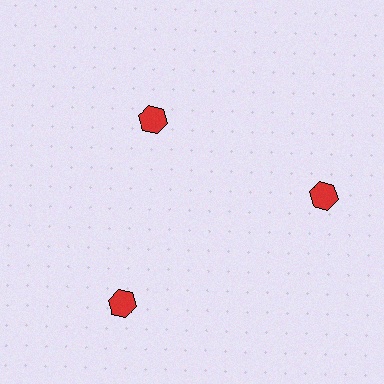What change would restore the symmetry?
The symmetry would be restored by moving it outward, back onto the ring so that all 3 hexagons sit at equal angles and equal distance from the center.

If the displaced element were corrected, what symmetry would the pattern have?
It would have 3-fold rotational symmetry — the pattern would map onto itself every 120 degrees.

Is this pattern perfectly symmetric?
No. The 3 red hexagons are arranged in a ring, but one element near the 11 o'clock position is pulled inward toward the center, breaking the 3-fold rotational symmetry.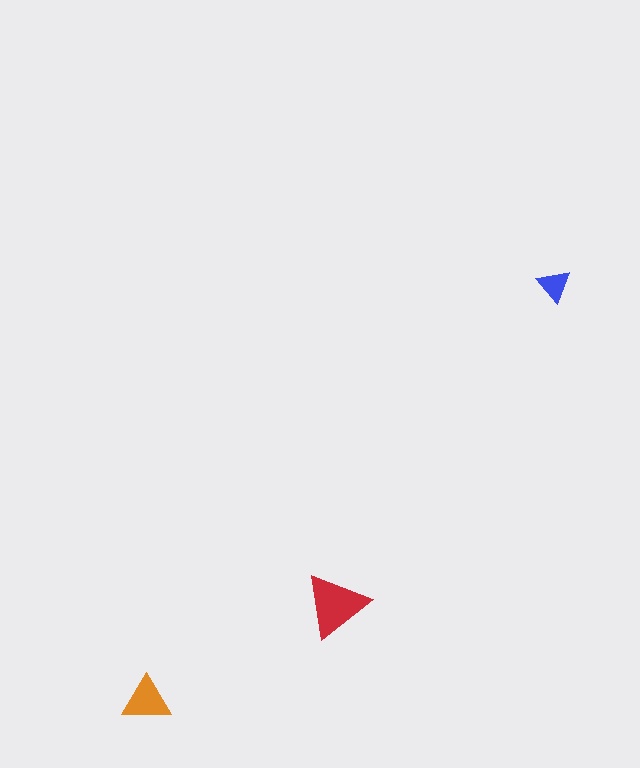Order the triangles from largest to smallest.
the red one, the orange one, the blue one.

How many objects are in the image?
There are 3 objects in the image.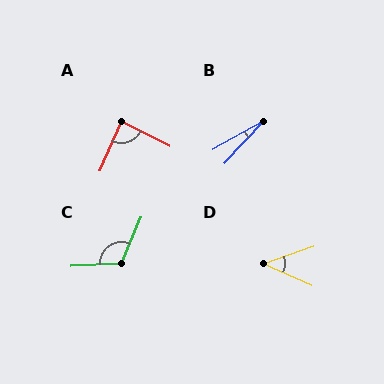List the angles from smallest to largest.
B (17°), D (43°), A (87°), C (116°).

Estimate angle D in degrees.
Approximately 43 degrees.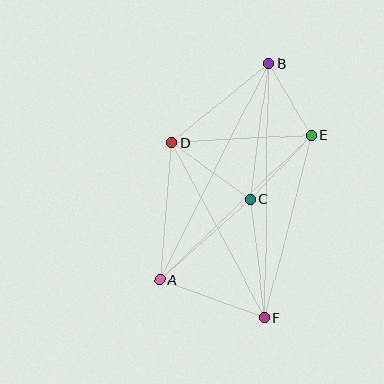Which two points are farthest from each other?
Points B and F are farthest from each other.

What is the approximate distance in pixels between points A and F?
The distance between A and F is approximately 112 pixels.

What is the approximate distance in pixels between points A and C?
The distance between A and C is approximately 121 pixels.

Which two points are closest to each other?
Points B and E are closest to each other.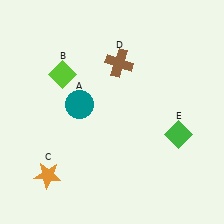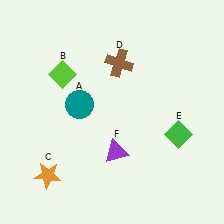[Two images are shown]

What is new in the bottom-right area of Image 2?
A purple triangle (F) was added in the bottom-right area of Image 2.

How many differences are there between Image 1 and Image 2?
There is 1 difference between the two images.